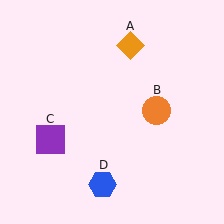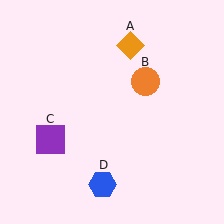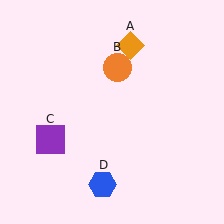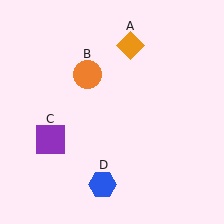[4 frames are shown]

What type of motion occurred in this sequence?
The orange circle (object B) rotated counterclockwise around the center of the scene.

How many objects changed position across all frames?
1 object changed position: orange circle (object B).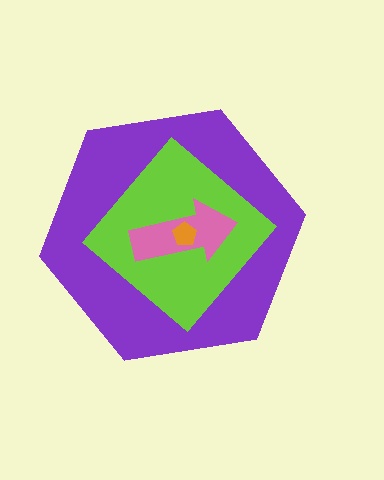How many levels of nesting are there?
4.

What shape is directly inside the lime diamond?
The pink arrow.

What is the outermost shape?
The purple hexagon.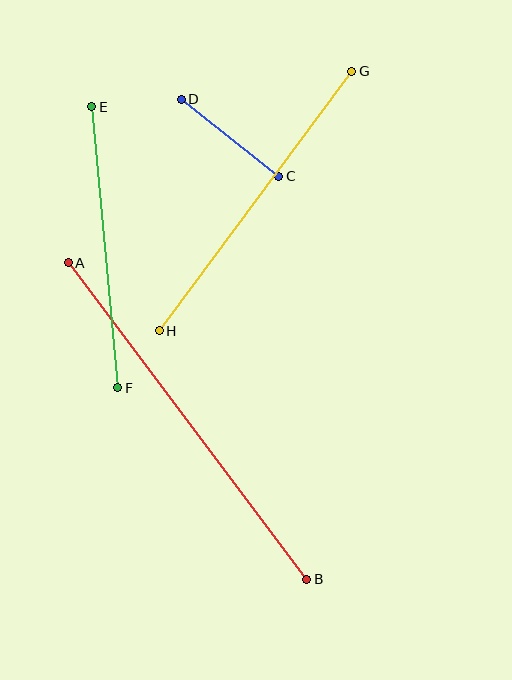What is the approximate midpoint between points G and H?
The midpoint is at approximately (256, 201) pixels.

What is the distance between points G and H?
The distance is approximately 323 pixels.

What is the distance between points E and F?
The distance is approximately 282 pixels.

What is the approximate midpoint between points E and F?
The midpoint is at approximately (105, 247) pixels.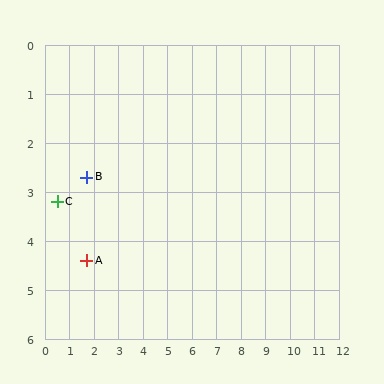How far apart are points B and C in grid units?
Points B and C are about 1.3 grid units apart.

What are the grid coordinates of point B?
Point B is at approximately (1.7, 2.7).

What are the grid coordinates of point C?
Point C is at approximately (0.5, 3.2).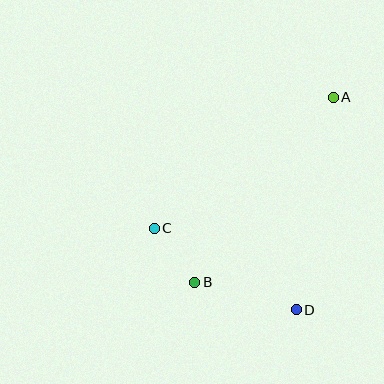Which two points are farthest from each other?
Points A and B are farthest from each other.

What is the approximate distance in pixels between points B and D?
The distance between B and D is approximately 106 pixels.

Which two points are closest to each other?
Points B and C are closest to each other.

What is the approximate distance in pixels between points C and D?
The distance between C and D is approximately 164 pixels.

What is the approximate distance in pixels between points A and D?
The distance between A and D is approximately 216 pixels.